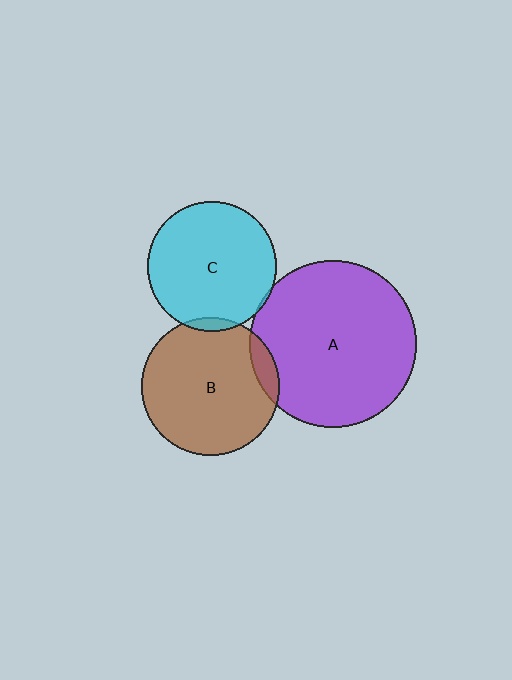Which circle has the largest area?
Circle A (purple).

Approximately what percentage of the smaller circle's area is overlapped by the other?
Approximately 5%.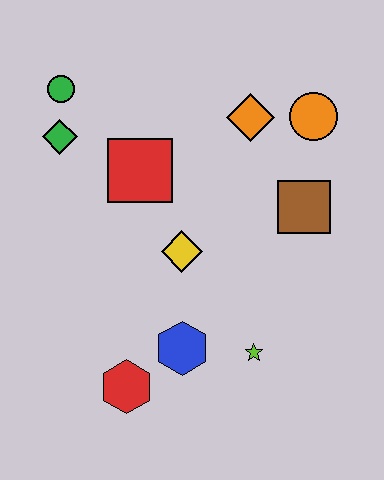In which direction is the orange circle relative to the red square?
The orange circle is to the right of the red square.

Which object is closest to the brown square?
The orange circle is closest to the brown square.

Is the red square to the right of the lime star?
No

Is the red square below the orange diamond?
Yes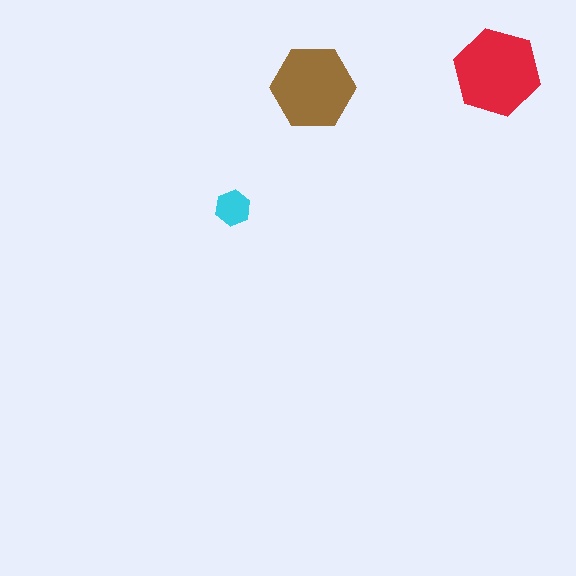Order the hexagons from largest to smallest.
the red one, the brown one, the cyan one.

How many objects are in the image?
There are 3 objects in the image.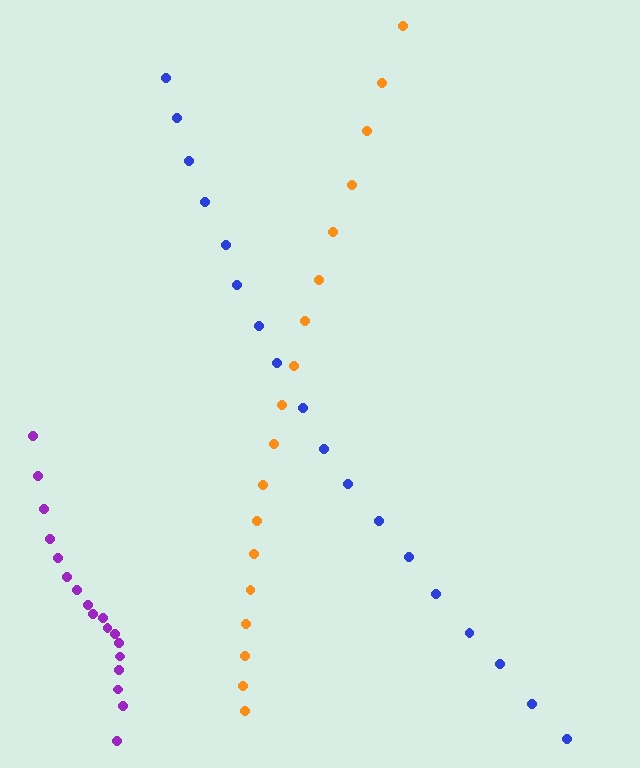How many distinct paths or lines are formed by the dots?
There are 3 distinct paths.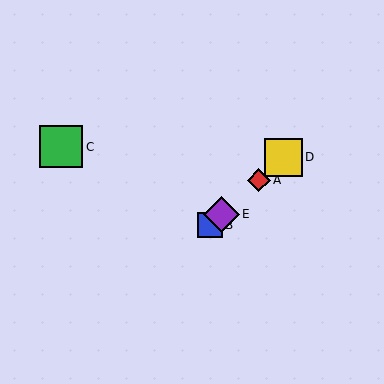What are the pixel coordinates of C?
Object C is at (61, 147).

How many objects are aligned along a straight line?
4 objects (A, B, D, E) are aligned along a straight line.